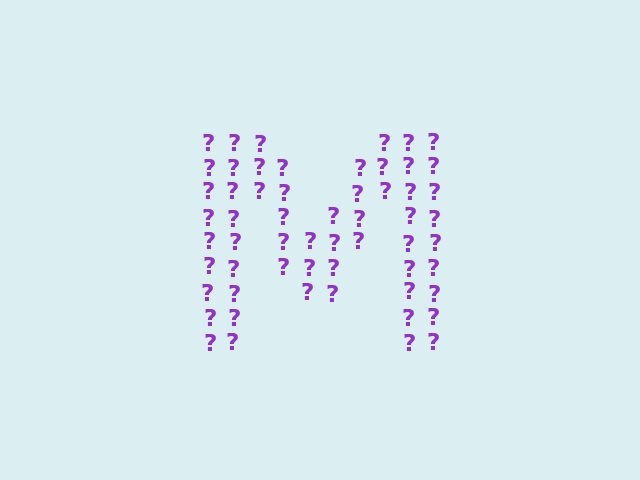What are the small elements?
The small elements are question marks.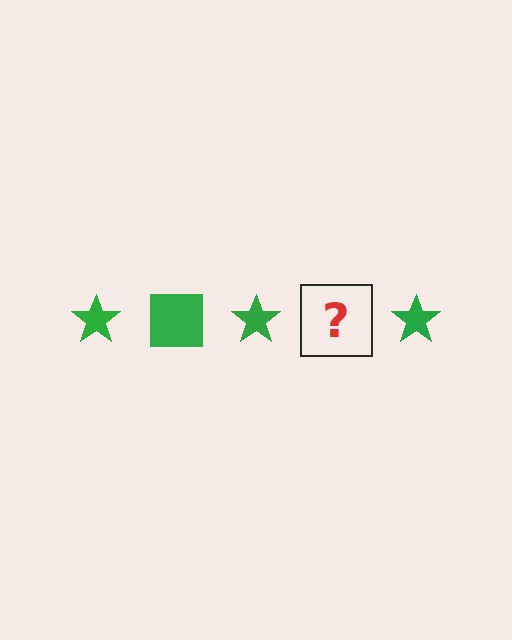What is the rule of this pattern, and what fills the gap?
The rule is that the pattern cycles through star, square shapes in green. The gap should be filled with a green square.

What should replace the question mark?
The question mark should be replaced with a green square.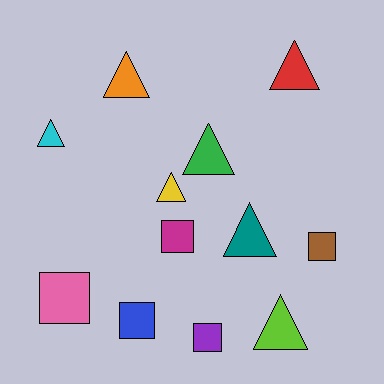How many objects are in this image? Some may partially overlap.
There are 12 objects.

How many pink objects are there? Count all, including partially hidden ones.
There is 1 pink object.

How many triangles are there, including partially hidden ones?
There are 7 triangles.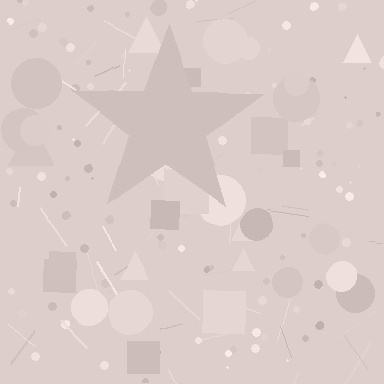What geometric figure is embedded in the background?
A star is embedded in the background.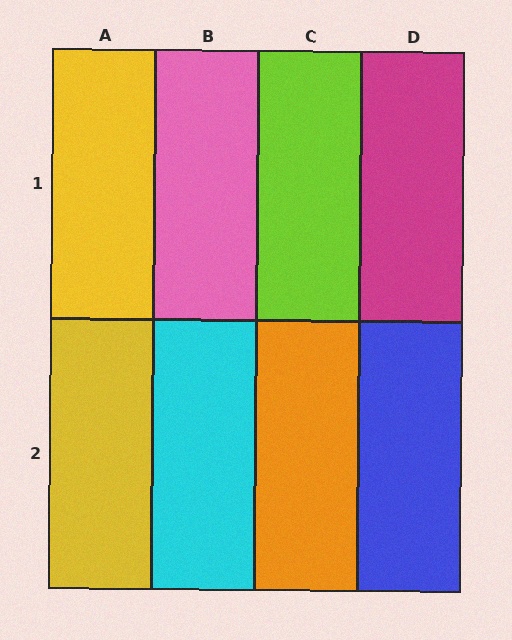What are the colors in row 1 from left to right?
Yellow, pink, lime, magenta.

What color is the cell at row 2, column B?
Cyan.